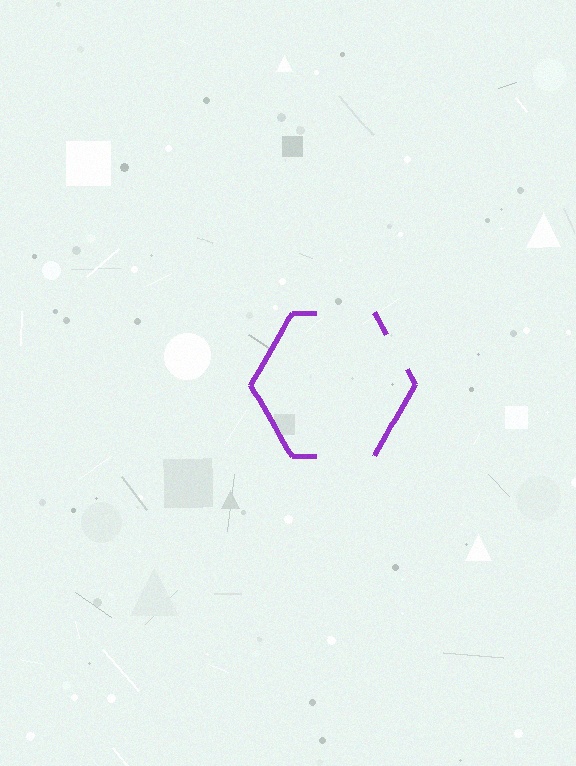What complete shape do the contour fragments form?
The contour fragments form a hexagon.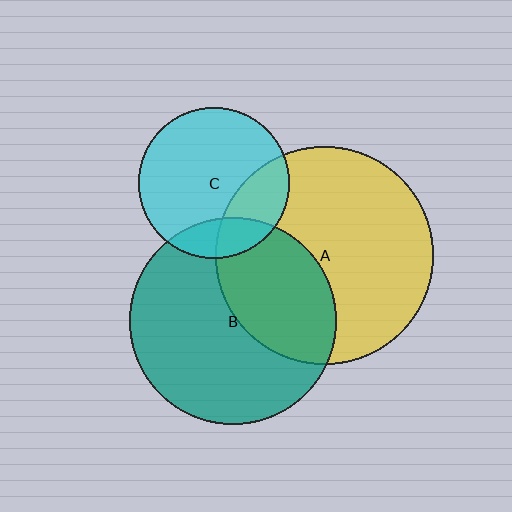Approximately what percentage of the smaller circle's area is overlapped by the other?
Approximately 15%.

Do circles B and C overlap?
Yes.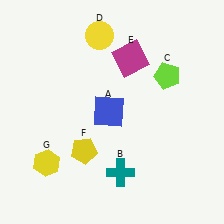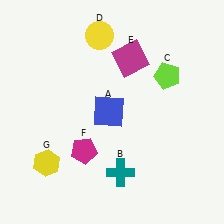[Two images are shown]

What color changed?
The pentagon (F) changed from yellow in Image 1 to magenta in Image 2.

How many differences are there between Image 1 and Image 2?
There is 1 difference between the two images.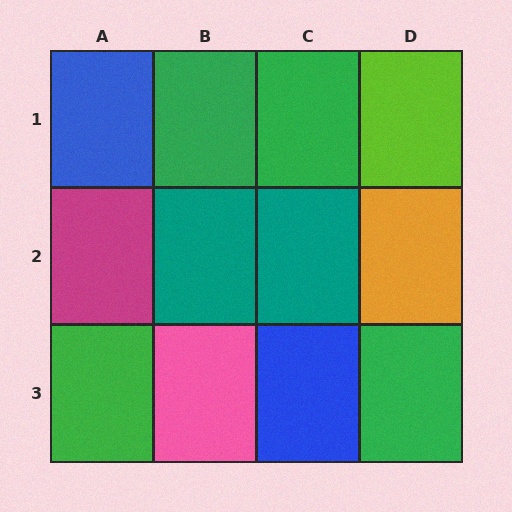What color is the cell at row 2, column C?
Teal.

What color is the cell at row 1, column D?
Lime.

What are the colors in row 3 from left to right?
Green, pink, blue, green.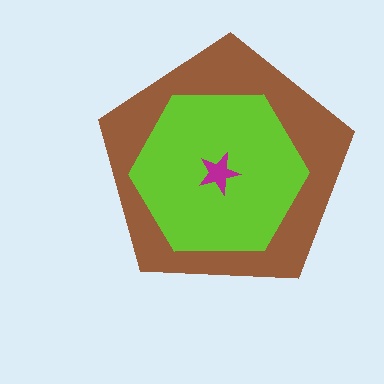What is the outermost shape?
The brown pentagon.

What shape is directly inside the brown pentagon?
The lime hexagon.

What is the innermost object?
The magenta star.